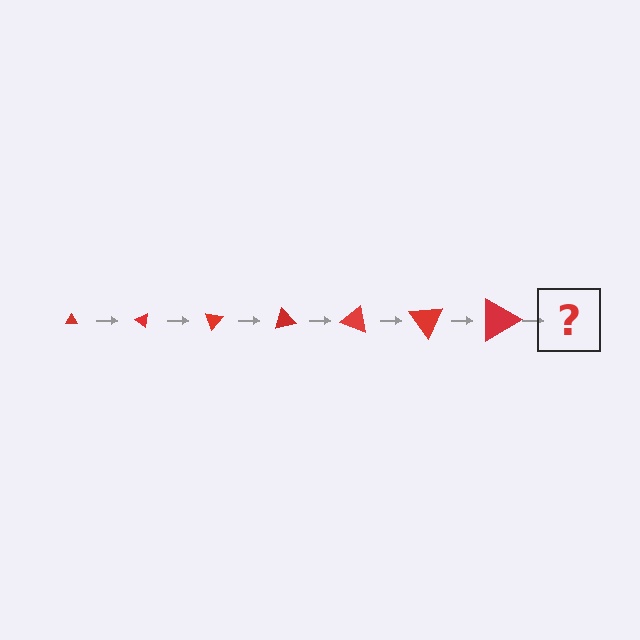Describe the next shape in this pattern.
It should be a triangle, larger than the previous one and rotated 245 degrees from the start.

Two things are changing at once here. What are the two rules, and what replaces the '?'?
The two rules are that the triangle grows larger each step and it rotates 35 degrees each step. The '?' should be a triangle, larger than the previous one and rotated 245 degrees from the start.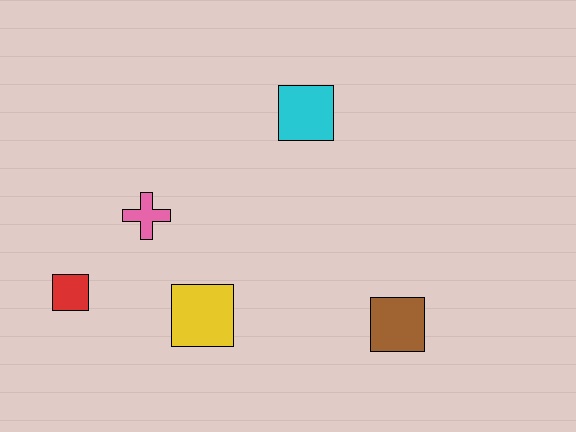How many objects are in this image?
There are 5 objects.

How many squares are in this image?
There are 4 squares.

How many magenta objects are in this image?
There are no magenta objects.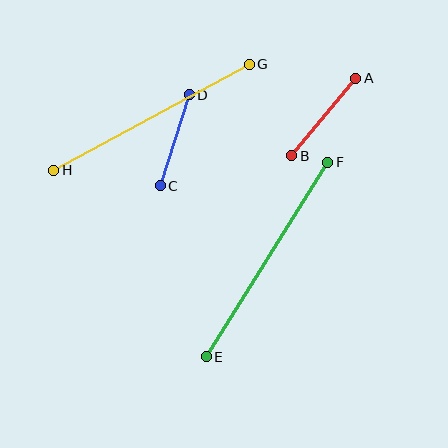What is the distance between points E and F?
The distance is approximately 229 pixels.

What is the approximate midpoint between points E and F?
The midpoint is at approximately (267, 259) pixels.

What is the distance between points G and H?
The distance is approximately 222 pixels.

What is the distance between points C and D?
The distance is approximately 95 pixels.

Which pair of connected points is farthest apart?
Points E and F are farthest apart.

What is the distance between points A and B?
The distance is approximately 100 pixels.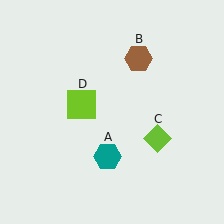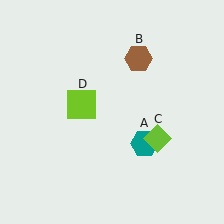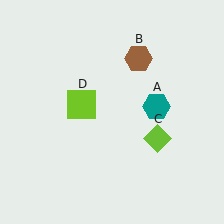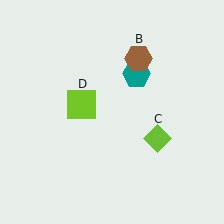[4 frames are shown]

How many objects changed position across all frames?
1 object changed position: teal hexagon (object A).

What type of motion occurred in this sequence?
The teal hexagon (object A) rotated counterclockwise around the center of the scene.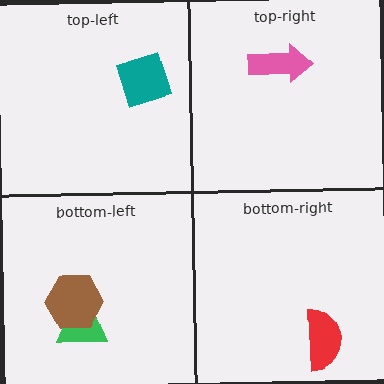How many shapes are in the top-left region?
1.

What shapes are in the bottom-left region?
The green trapezoid, the brown hexagon.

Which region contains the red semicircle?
The bottom-right region.